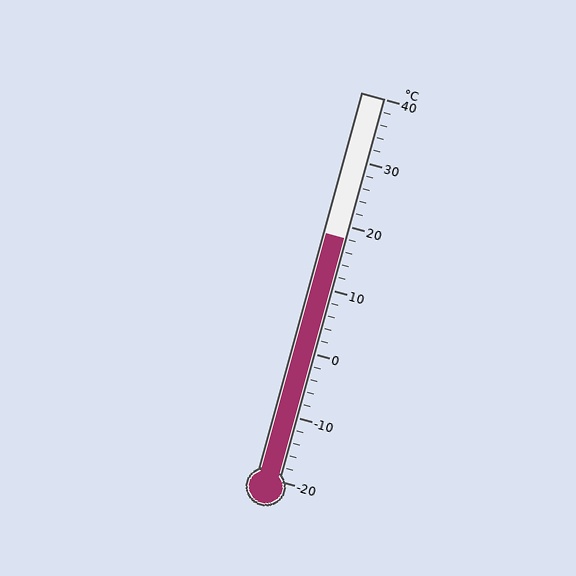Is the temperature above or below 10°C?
The temperature is above 10°C.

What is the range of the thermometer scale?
The thermometer scale ranges from -20°C to 40°C.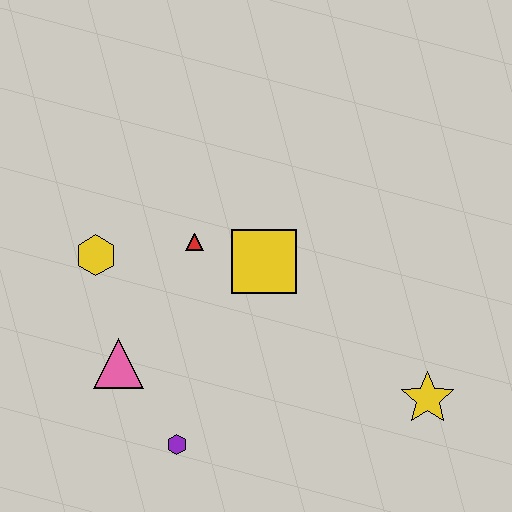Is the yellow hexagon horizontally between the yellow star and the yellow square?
No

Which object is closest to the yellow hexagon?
The red triangle is closest to the yellow hexagon.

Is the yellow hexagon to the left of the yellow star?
Yes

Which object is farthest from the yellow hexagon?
The yellow star is farthest from the yellow hexagon.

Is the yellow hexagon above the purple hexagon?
Yes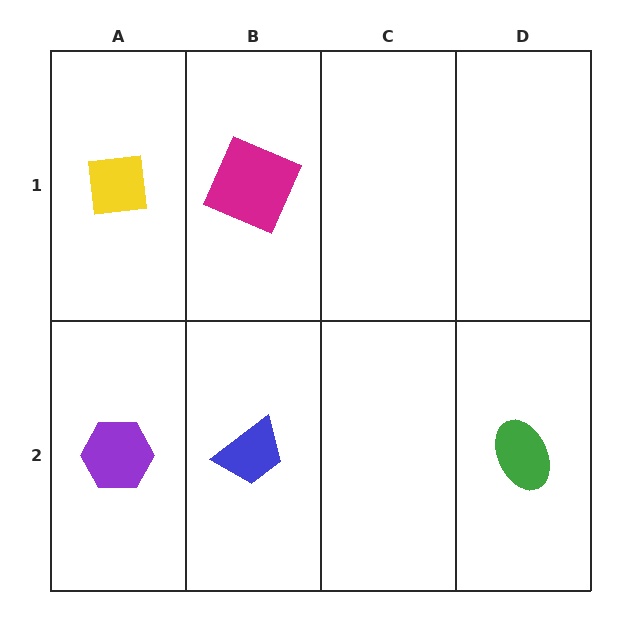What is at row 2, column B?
A blue trapezoid.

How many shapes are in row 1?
2 shapes.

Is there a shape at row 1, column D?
No, that cell is empty.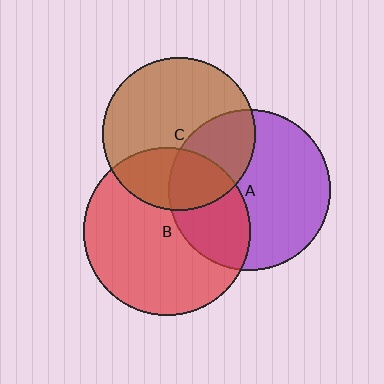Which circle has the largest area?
Circle B (red).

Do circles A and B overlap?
Yes.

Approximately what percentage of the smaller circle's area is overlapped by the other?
Approximately 35%.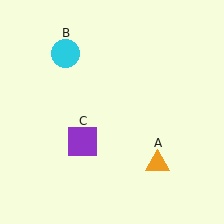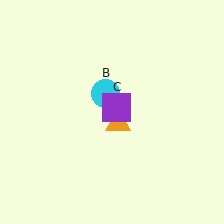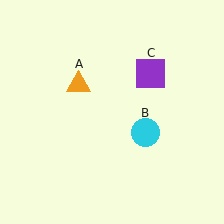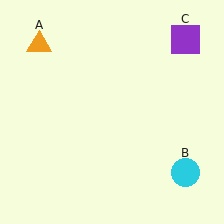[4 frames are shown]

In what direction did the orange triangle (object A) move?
The orange triangle (object A) moved up and to the left.